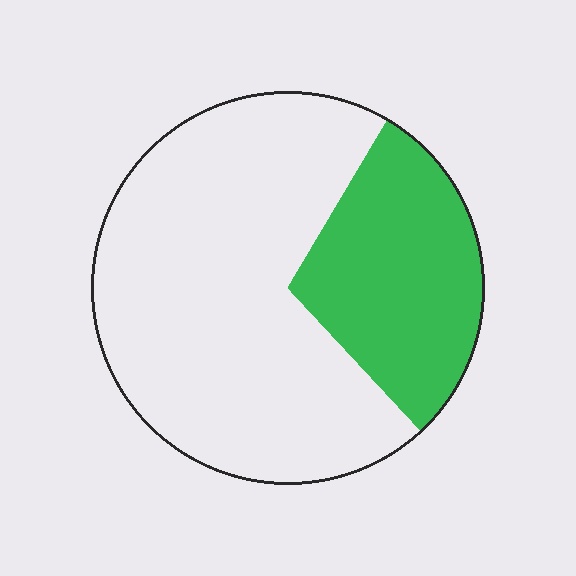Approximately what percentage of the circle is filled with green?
Approximately 30%.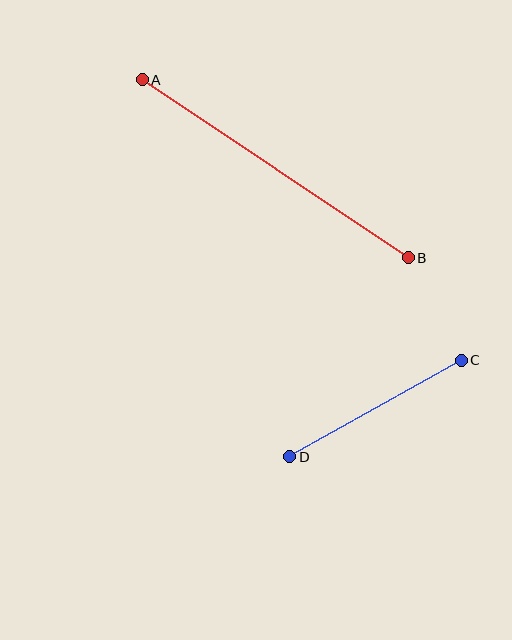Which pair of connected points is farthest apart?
Points A and B are farthest apart.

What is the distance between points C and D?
The distance is approximately 197 pixels.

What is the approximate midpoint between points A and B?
The midpoint is at approximately (275, 169) pixels.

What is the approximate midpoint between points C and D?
The midpoint is at approximately (375, 409) pixels.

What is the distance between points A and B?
The distance is approximately 320 pixels.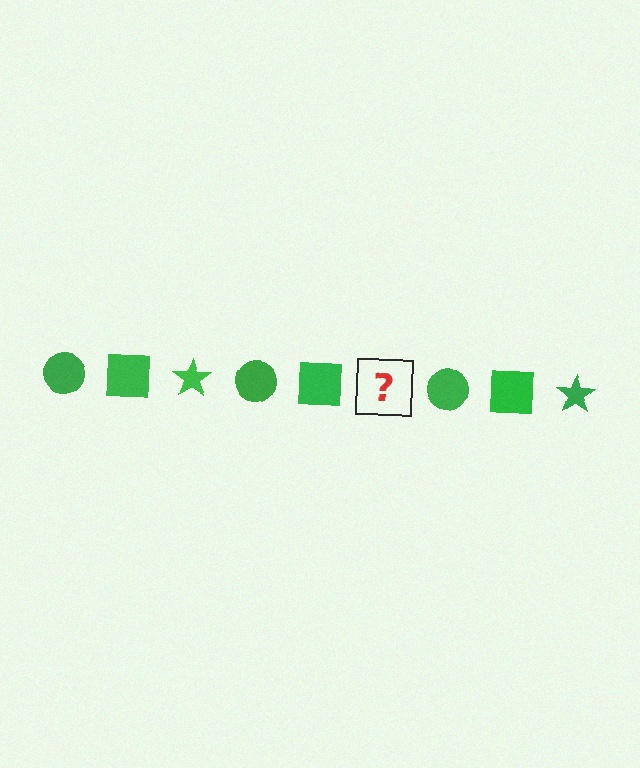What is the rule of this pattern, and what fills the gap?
The rule is that the pattern cycles through circle, square, star shapes in green. The gap should be filled with a green star.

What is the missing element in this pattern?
The missing element is a green star.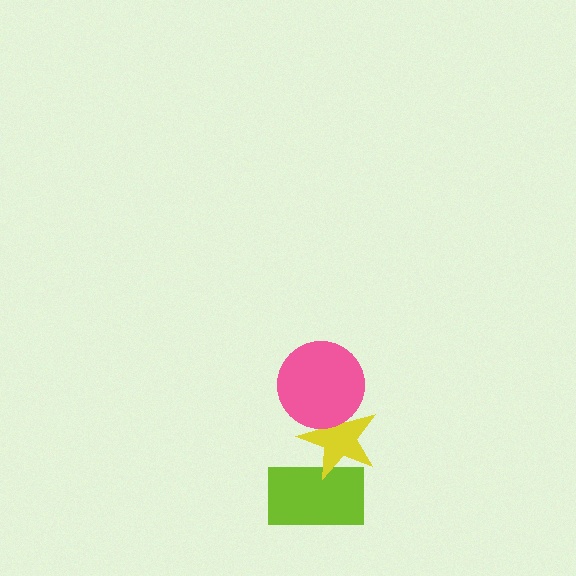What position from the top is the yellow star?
The yellow star is 2nd from the top.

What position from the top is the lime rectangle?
The lime rectangle is 3rd from the top.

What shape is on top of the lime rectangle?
The yellow star is on top of the lime rectangle.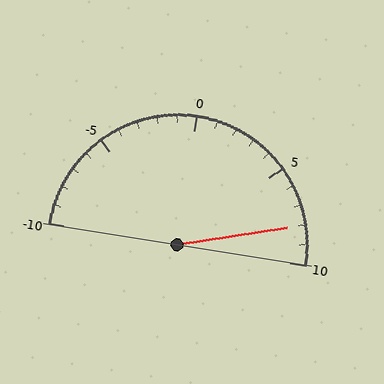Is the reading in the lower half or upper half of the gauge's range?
The reading is in the upper half of the range (-10 to 10).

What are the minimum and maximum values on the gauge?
The gauge ranges from -10 to 10.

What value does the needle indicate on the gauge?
The needle indicates approximately 8.